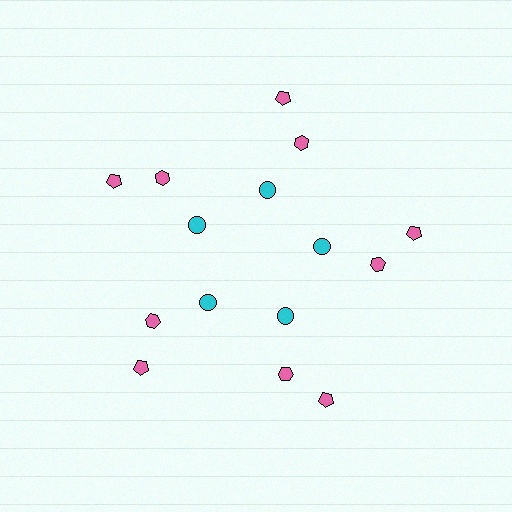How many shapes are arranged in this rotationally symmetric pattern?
There are 15 shapes, arranged in 5 groups of 3.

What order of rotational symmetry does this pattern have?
This pattern has 5-fold rotational symmetry.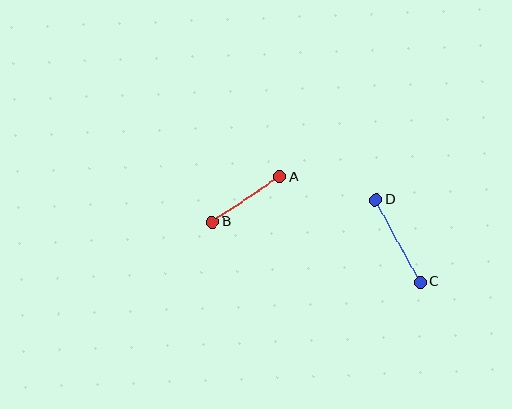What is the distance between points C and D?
The distance is approximately 94 pixels.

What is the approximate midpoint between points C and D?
The midpoint is at approximately (398, 241) pixels.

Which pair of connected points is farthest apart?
Points C and D are farthest apart.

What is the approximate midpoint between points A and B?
The midpoint is at approximately (246, 200) pixels.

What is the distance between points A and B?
The distance is approximately 81 pixels.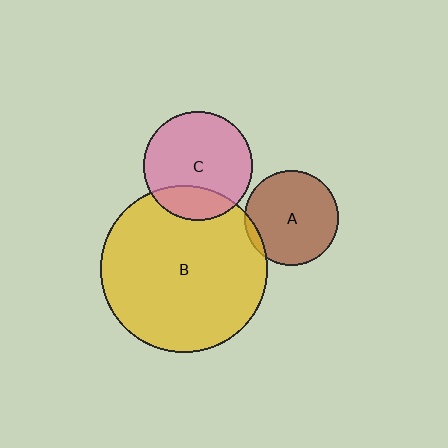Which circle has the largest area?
Circle B (yellow).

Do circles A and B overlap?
Yes.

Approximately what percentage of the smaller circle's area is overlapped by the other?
Approximately 5%.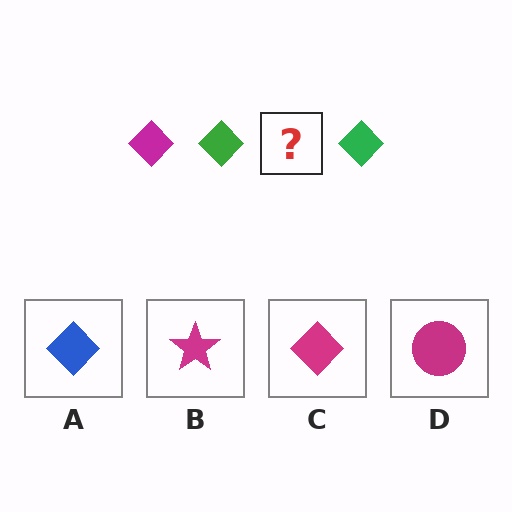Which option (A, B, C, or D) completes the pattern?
C.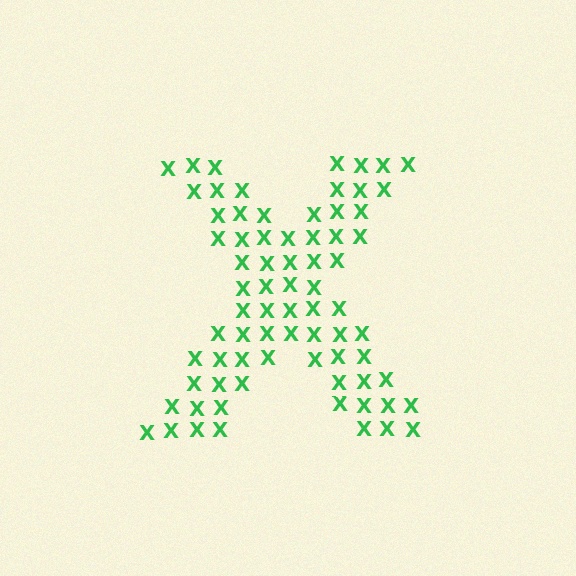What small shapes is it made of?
It is made of small letter X's.